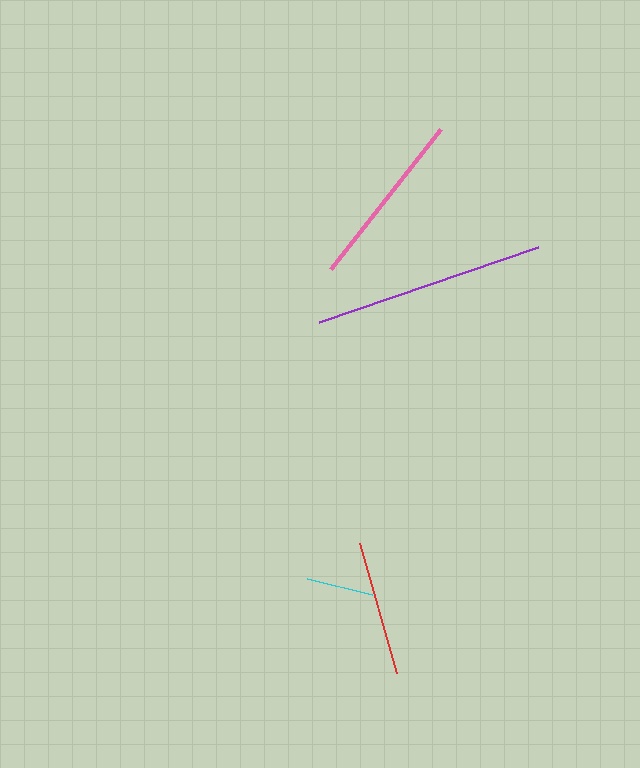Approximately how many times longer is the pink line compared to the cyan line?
The pink line is approximately 2.7 times the length of the cyan line.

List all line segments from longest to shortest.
From longest to shortest: purple, pink, red, cyan.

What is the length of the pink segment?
The pink segment is approximately 178 pixels long.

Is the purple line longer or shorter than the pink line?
The purple line is longer than the pink line.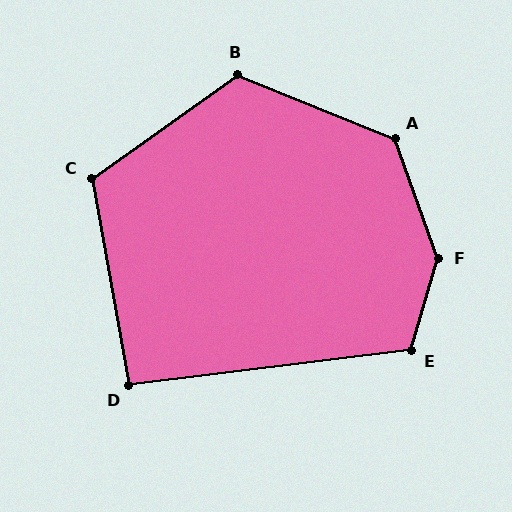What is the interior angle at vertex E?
Approximately 113 degrees (obtuse).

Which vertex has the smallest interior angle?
D, at approximately 93 degrees.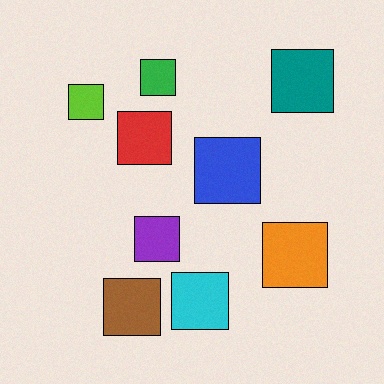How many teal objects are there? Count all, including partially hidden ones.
There is 1 teal object.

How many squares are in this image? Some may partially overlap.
There are 9 squares.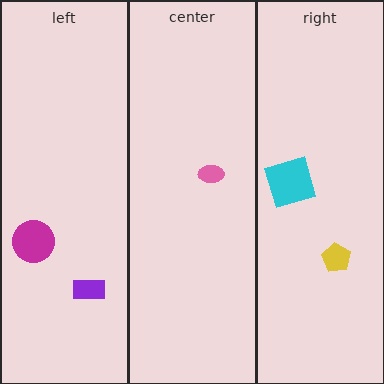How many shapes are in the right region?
2.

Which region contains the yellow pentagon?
The right region.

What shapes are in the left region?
The magenta circle, the purple rectangle.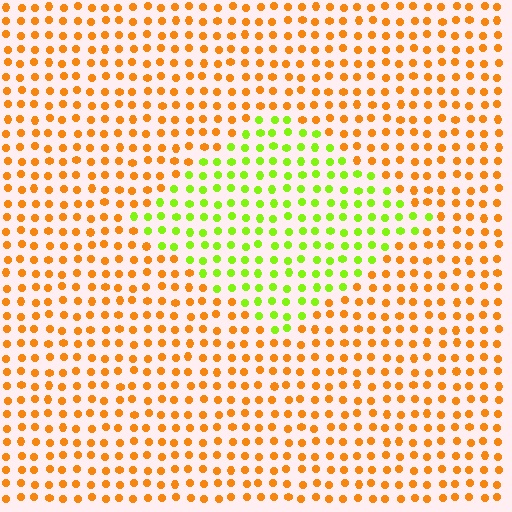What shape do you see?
I see a diamond.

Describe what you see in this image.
The image is filled with small orange elements in a uniform arrangement. A diamond-shaped region is visible where the elements are tinted to a slightly different hue, forming a subtle color boundary.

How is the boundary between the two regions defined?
The boundary is defined purely by a slight shift in hue (about 60 degrees). Spacing, size, and orientation are identical on both sides.